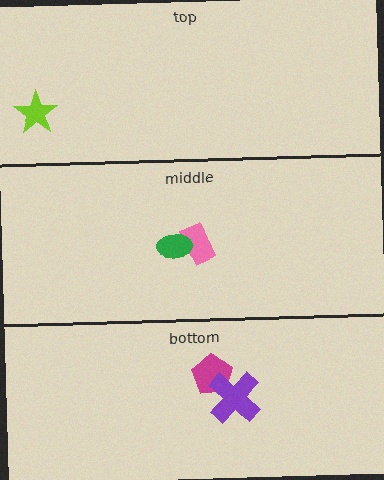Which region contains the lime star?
The top region.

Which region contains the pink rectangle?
The middle region.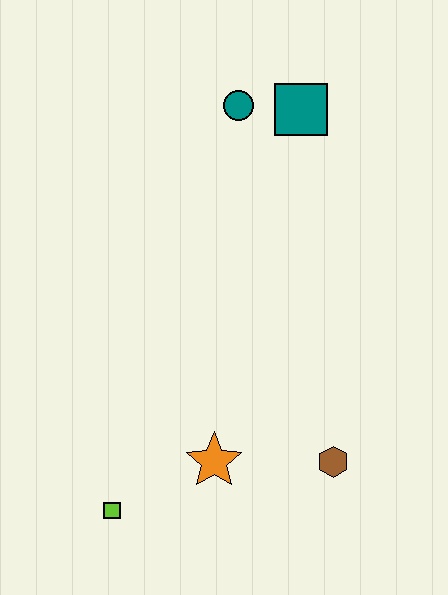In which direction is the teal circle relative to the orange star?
The teal circle is above the orange star.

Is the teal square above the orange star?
Yes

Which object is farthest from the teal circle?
The lime square is farthest from the teal circle.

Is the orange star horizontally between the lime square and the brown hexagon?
Yes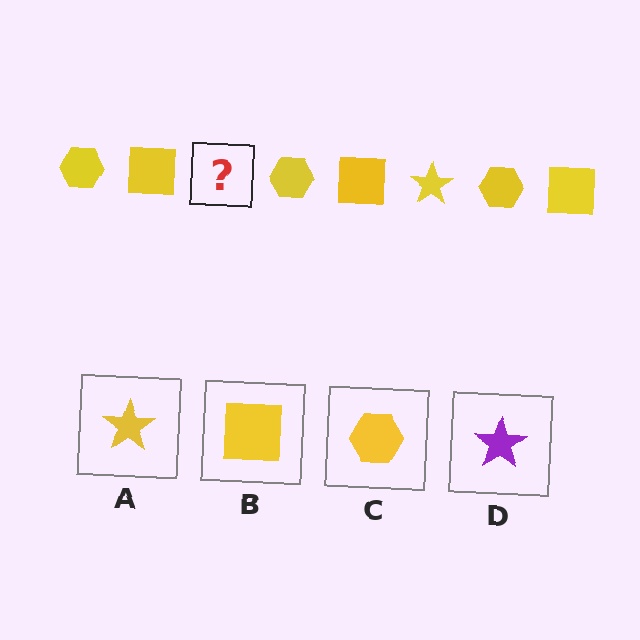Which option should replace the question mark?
Option A.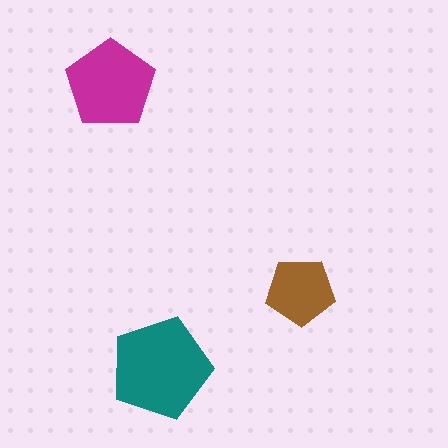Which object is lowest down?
The teal pentagon is bottommost.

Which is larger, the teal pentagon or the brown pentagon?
The teal one.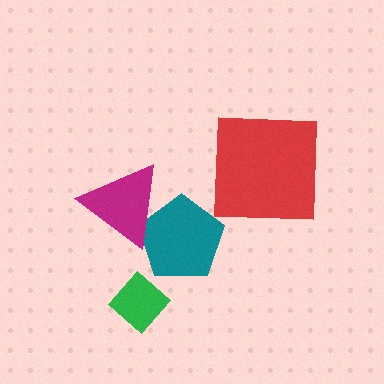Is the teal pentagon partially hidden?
Yes, it is partially covered by another shape.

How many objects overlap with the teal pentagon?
1 object overlaps with the teal pentagon.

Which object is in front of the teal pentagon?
The magenta triangle is in front of the teal pentagon.